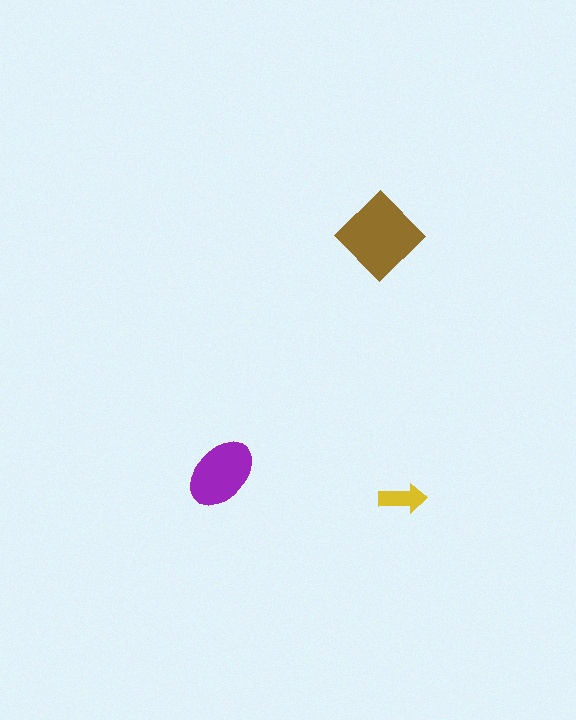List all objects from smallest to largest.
The yellow arrow, the purple ellipse, the brown diamond.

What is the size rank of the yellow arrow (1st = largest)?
3rd.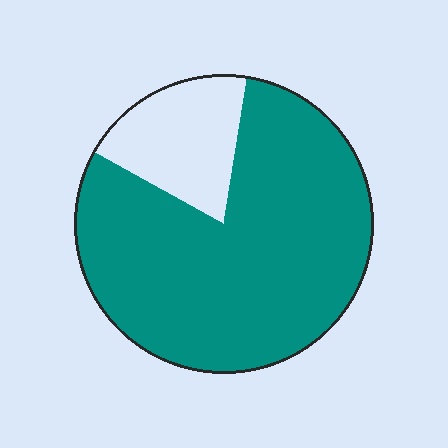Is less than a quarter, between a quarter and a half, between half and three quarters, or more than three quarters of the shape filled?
More than three quarters.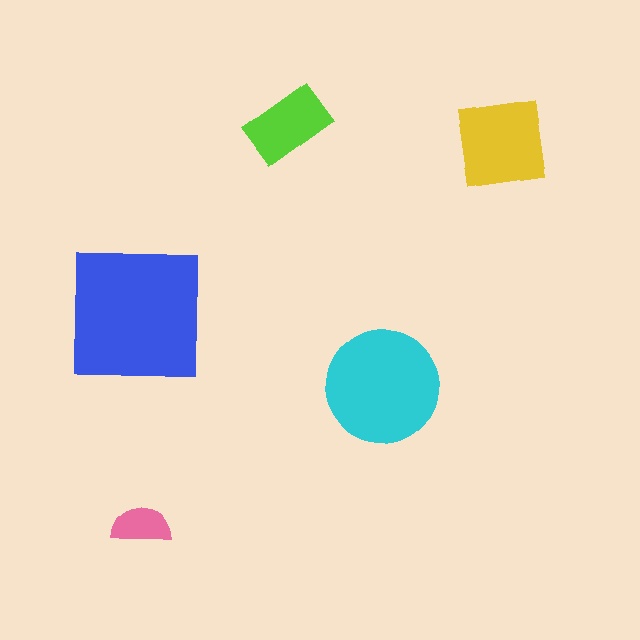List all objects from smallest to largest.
The pink semicircle, the lime rectangle, the yellow square, the cyan circle, the blue square.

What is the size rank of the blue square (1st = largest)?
1st.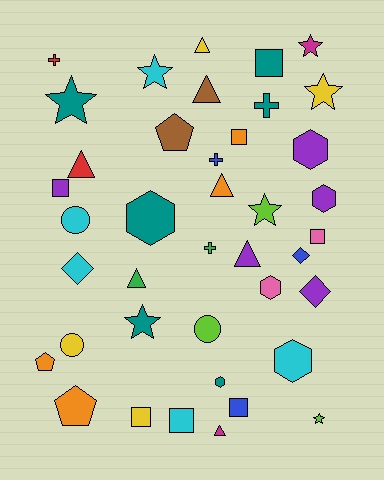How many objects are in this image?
There are 40 objects.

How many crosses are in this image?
There are 4 crosses.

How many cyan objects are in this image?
There are 5 cyan objects.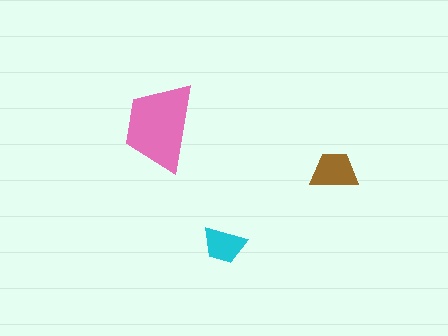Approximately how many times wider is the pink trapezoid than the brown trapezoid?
About 2 times wider.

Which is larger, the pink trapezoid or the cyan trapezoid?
The pink one.